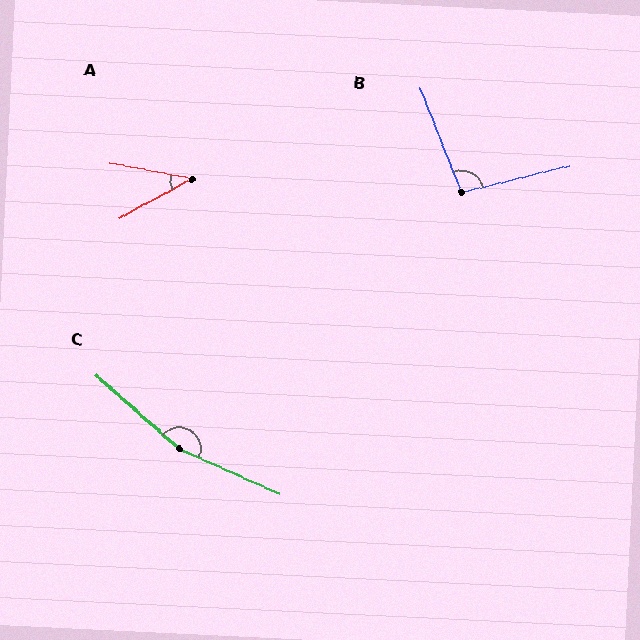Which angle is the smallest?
A, at approximately 39 degrees.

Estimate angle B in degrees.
Approximately 98 degrees.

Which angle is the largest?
C, at approximately 163 degrees.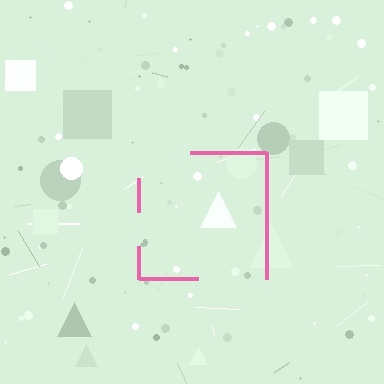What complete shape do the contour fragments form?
The contour fragments form a square.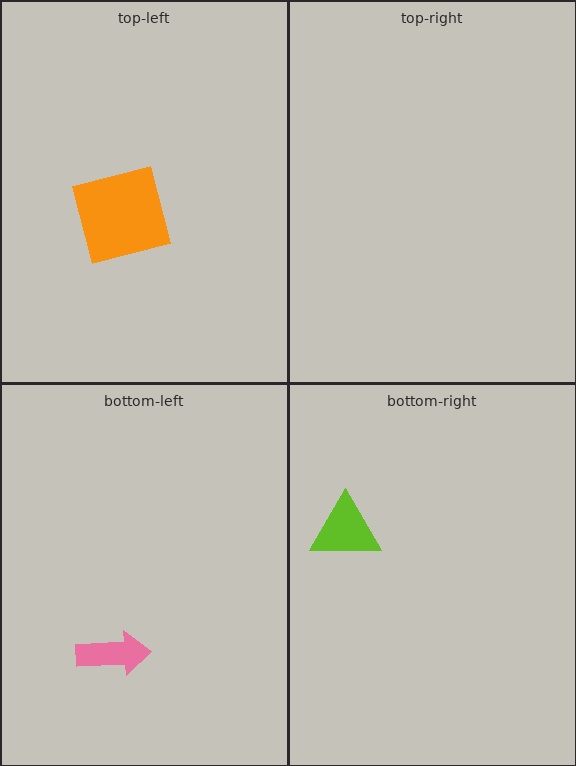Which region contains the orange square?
The top-left region.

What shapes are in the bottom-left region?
The pink arrow.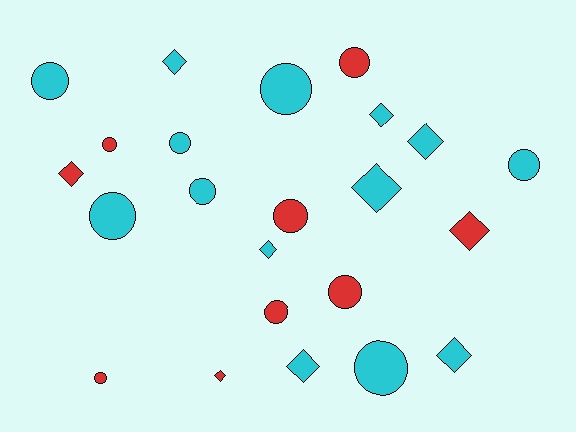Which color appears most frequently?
Cyan, with 14 objects.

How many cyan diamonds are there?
There are 7 cyan diamonds.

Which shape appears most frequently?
Circle, with 13 objects.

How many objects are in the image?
There are 23 objects.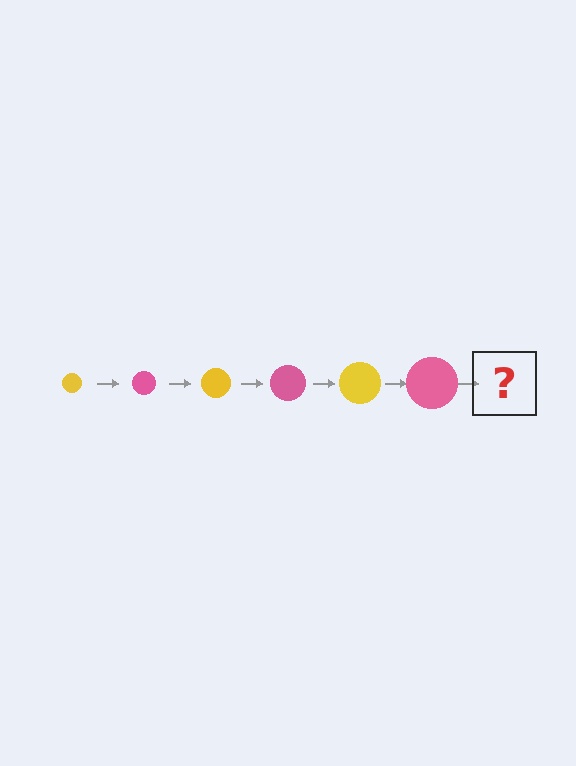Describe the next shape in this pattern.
It should be a yellow circle, larger than the previous one.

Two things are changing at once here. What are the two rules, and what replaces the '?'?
The two rules are that the circle grows larger each step and the color cycles through yellow and pink. The '?' should be a yellow circle, larger than the previous one.